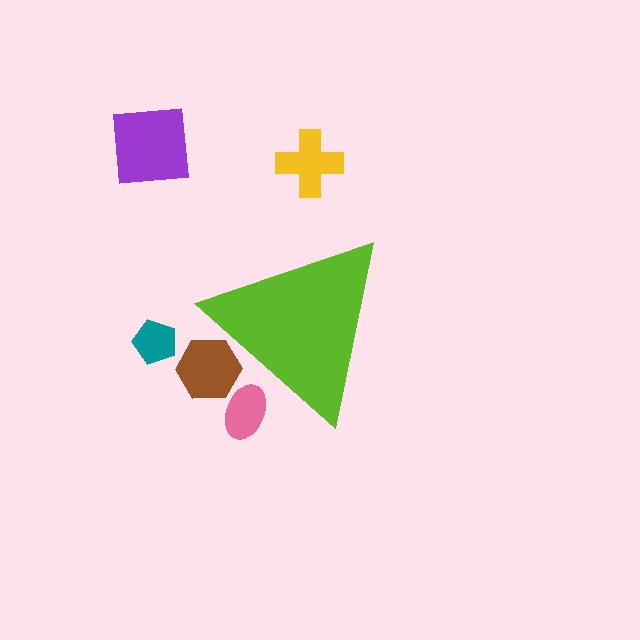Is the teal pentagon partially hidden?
No, the teal pentagon is fully visible.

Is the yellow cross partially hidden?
No, the yellow cross is fully visible.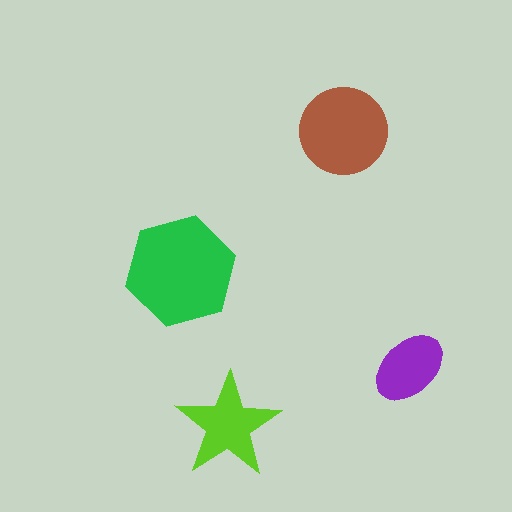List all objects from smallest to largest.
The purple ellipse, the lime star, the brown circle, the green hexagon.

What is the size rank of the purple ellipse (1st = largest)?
4th.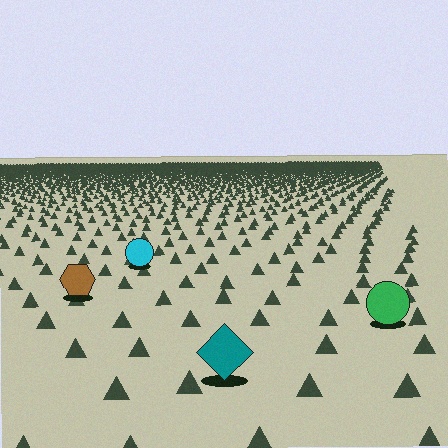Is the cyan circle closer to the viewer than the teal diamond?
No. The teal diamond is closer — you can tell from the texture gradient: the ground texture is coarser near it.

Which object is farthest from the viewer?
The cyan circle is farthest from the viewer. It appears smaller and the ground texture around it is denser.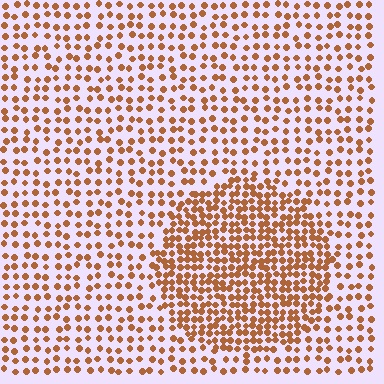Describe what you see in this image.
The image contains small brown elements arranged at two different densities. A circle-shaped region is visible where the elements are more densely packed than the surrounding area.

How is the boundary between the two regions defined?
The boundary is defined by a change in element density (approximately 2.0x ratio). All elements are the same color, size, and shape.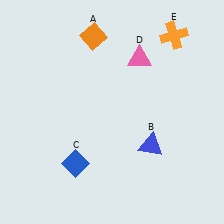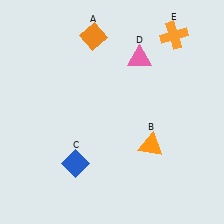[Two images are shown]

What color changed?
The triangle (B) changed from blue in Image 1 to orange in Image 2.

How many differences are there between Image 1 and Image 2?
There is 1 difference between the two images.